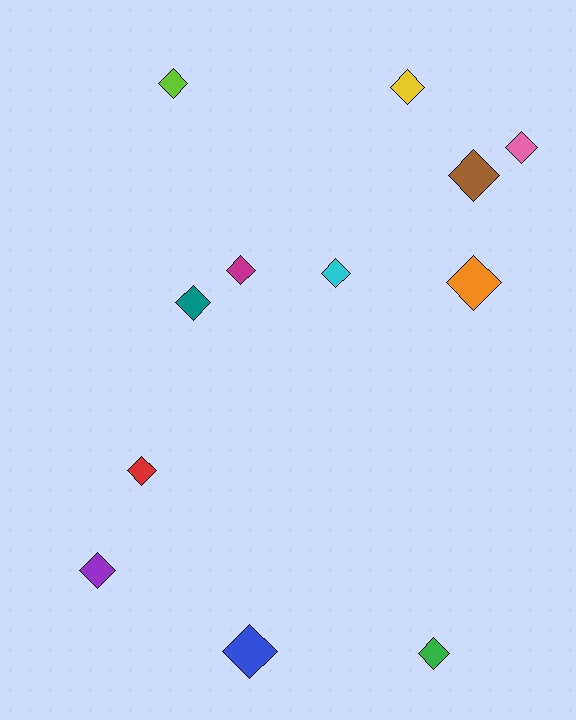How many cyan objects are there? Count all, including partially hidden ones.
There is 1 cyan object.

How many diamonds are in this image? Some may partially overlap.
There are 12 diamonds.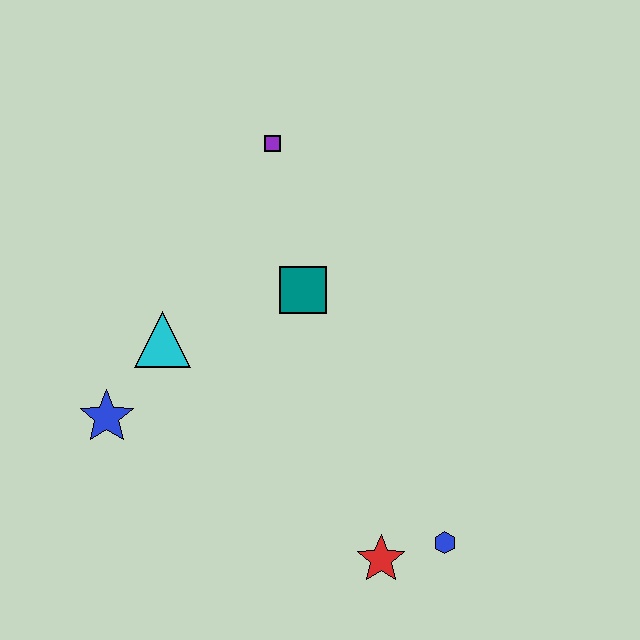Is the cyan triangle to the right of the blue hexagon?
No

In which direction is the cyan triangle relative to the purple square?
The cyan triangle is below the purple square.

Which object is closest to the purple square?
The teal square is closest to the purple square.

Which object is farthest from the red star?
The purple square is farthest from the red star.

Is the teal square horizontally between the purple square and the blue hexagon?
Yes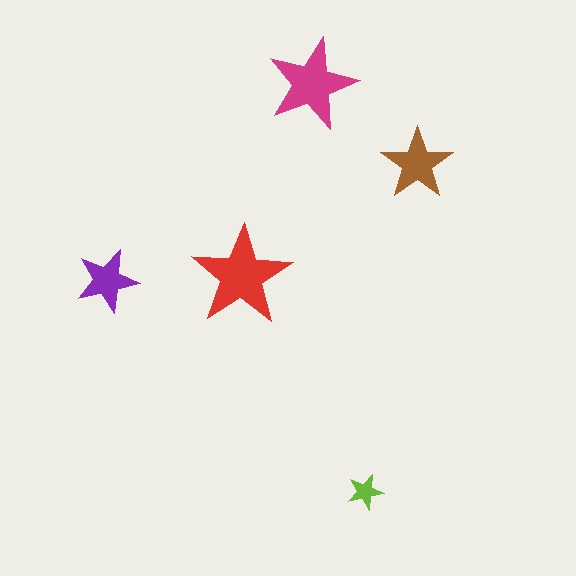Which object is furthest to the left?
The purple star is leftmost.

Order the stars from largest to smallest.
the red one, the magenta one, the brown one, the purple one, the lime one.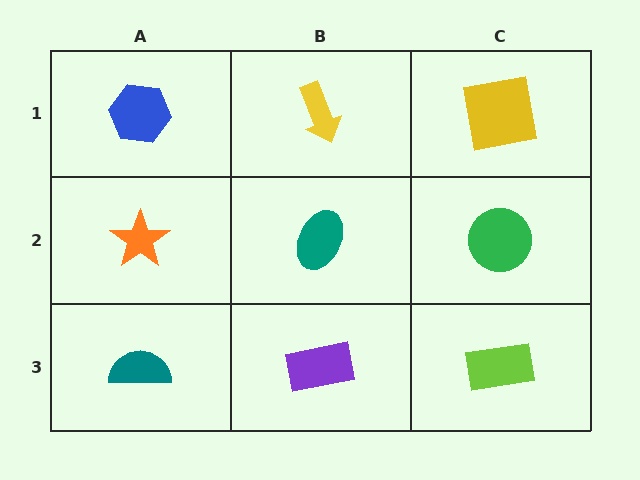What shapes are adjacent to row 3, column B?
A teal ellipse (row 2, column B), a teal semicircle (row 3, column A), a lime rectangle (row 3, column C).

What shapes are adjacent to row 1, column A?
An orange star (row 2, column A), a yellow arrow (row 1, column B).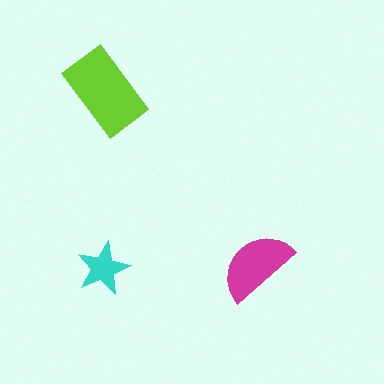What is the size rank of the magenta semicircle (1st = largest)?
2nd.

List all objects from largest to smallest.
The lime rectangle, the magenta semicircle, the cyan star.